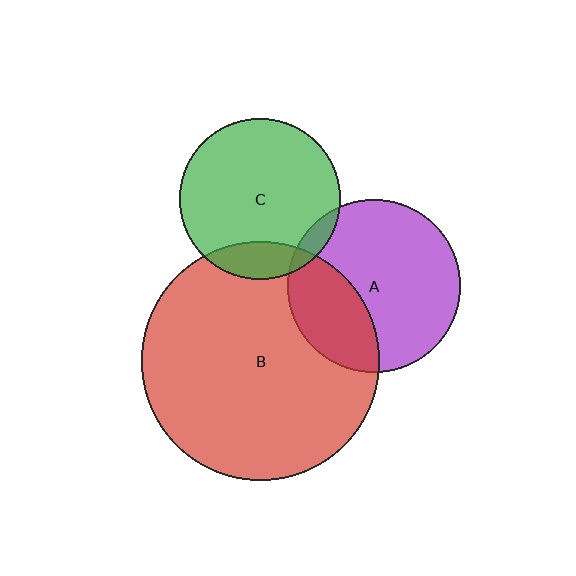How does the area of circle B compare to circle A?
Approximately 1.9 times.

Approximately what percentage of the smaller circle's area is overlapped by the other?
Approximately 5%.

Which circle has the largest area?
Circle B (red).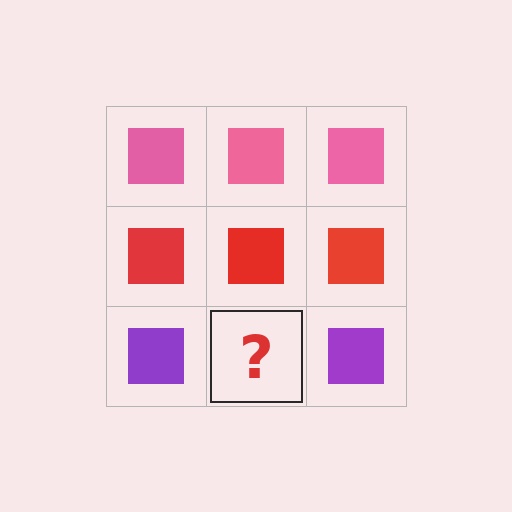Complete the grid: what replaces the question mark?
The question mark should be replaced with a purple square.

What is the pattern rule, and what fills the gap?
The rule is that each row has a consistent color. The gap should be filled with a purple square.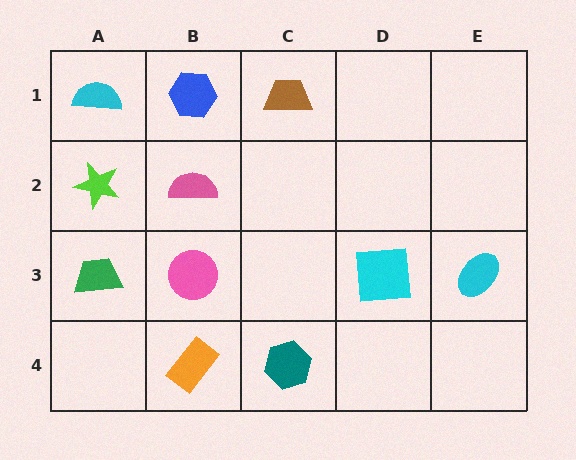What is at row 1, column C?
A brown trapezoid.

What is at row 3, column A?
A green trapezoid.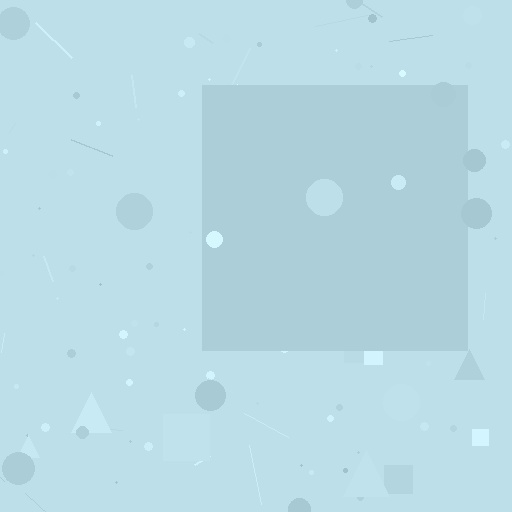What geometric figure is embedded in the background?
A square is embedded in the background.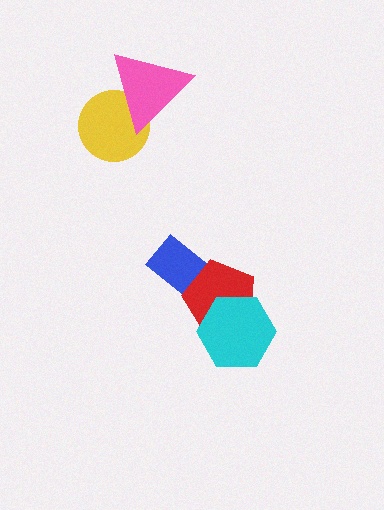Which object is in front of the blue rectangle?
The red pentagon is in front of the blue rectangle.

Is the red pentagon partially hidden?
Yes, it is partially covered by another shape.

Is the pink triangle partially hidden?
No, no other shape covers it.